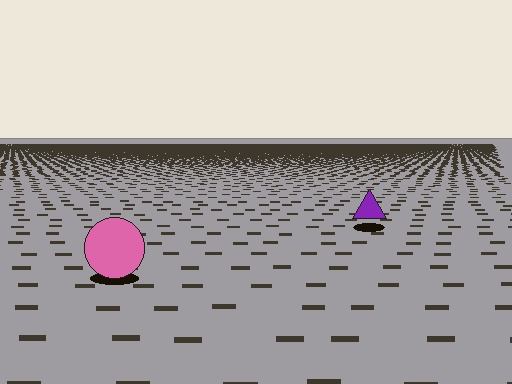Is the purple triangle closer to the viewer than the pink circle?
No. The pink circle is closer — you can tell from the texture gradient: the ground texture is coarser near it.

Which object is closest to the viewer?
The pink circle is closest. The texture marks near it are larger and more spread out.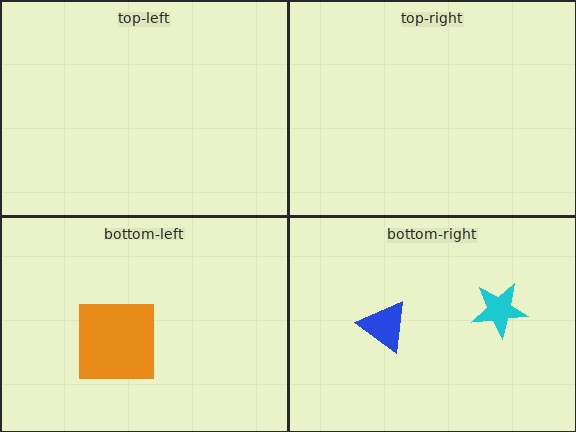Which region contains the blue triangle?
The bottom-right region.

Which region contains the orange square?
The bottom-left region.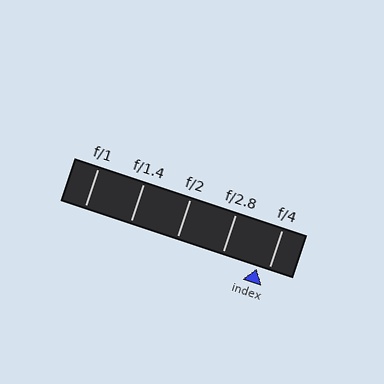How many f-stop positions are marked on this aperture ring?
There are 5 f-stop positions marked.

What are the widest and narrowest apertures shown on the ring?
The widest aperture shown is f/1 and the narrowest is f/4.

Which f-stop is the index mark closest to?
The index mark is closest to f/4.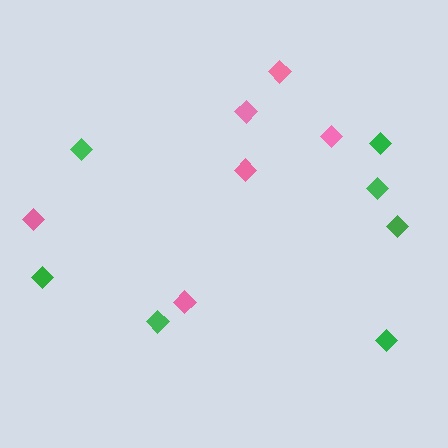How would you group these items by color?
There are 2 groups: one group of green diamonds (7) and one group of pink diamonds (6).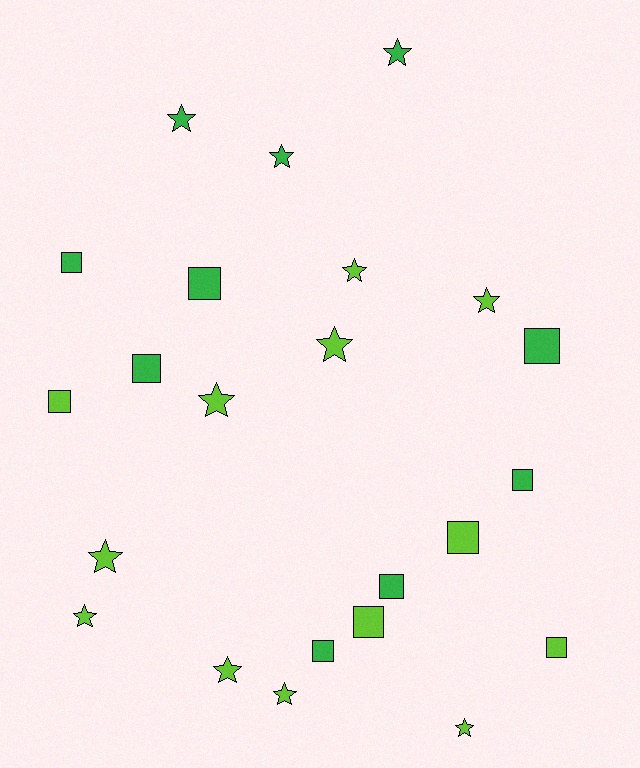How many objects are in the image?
There are 23 objects.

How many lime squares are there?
There are 4 lime squares.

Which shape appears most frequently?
Star, with 12 objects.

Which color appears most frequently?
Lime, with 13 objects.